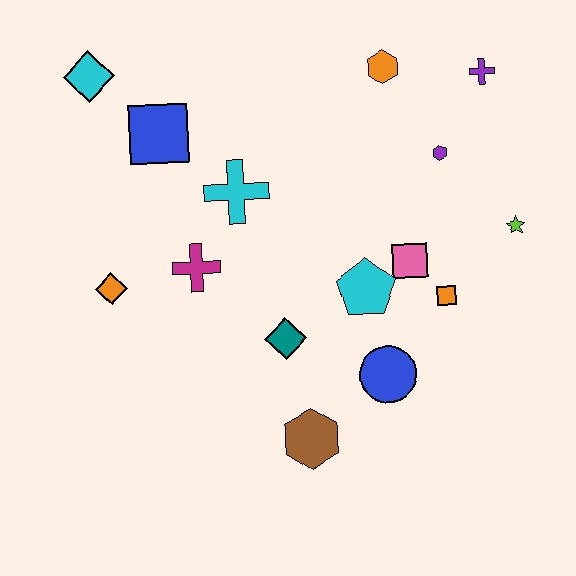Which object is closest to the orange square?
The pink square is closest to the orange square.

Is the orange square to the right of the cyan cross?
Yes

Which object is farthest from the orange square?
The cyan diamond is farthest from the orange square.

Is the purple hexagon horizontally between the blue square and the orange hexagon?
No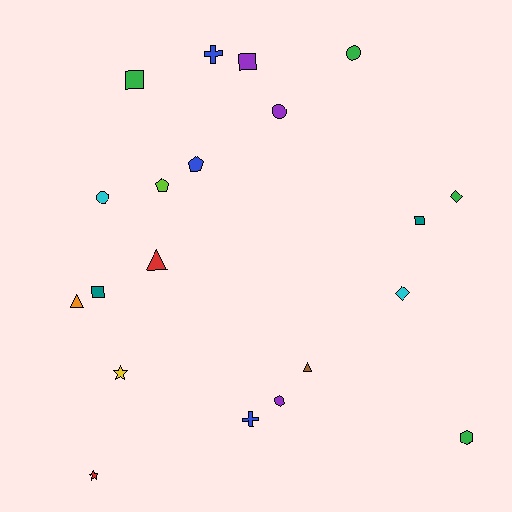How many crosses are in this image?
There are 2 crosses.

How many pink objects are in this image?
There are no pink objects.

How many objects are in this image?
There are 20 objects.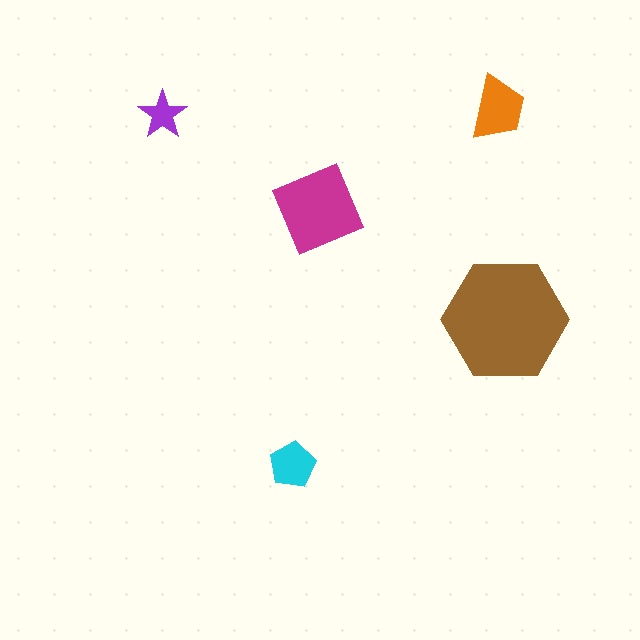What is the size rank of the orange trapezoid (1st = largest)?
3rd.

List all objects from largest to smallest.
The brown hexagon, the magenta diamond, the orange trapezoid, the cyan pentagon, the purple star.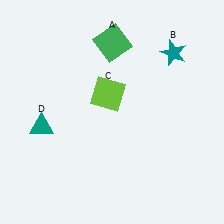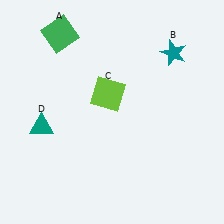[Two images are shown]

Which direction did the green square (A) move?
The green square (A) moved left.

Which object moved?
The green square (A) moved left.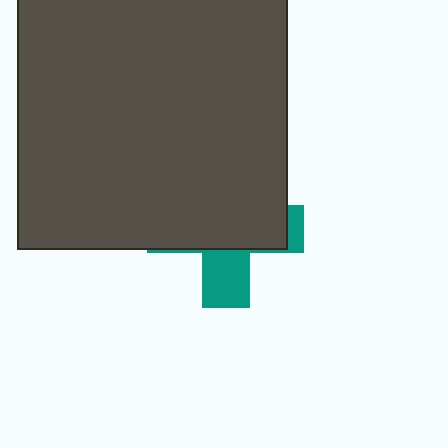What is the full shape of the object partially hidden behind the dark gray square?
The partially hidden object is a teal cross.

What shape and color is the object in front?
The object in front is a dark gray square.